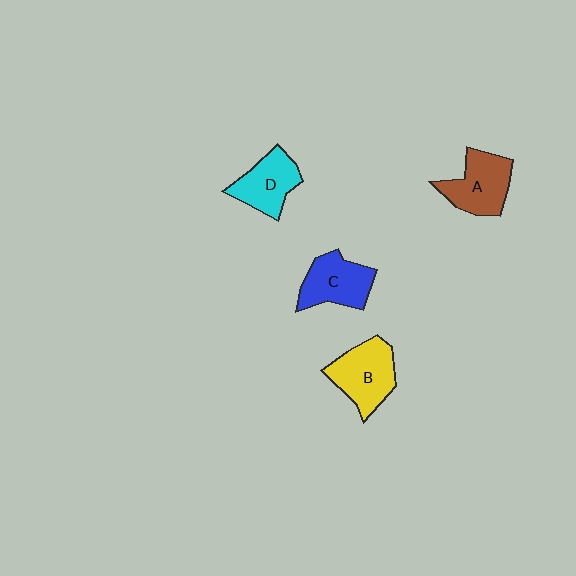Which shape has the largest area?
Shape B (yellow).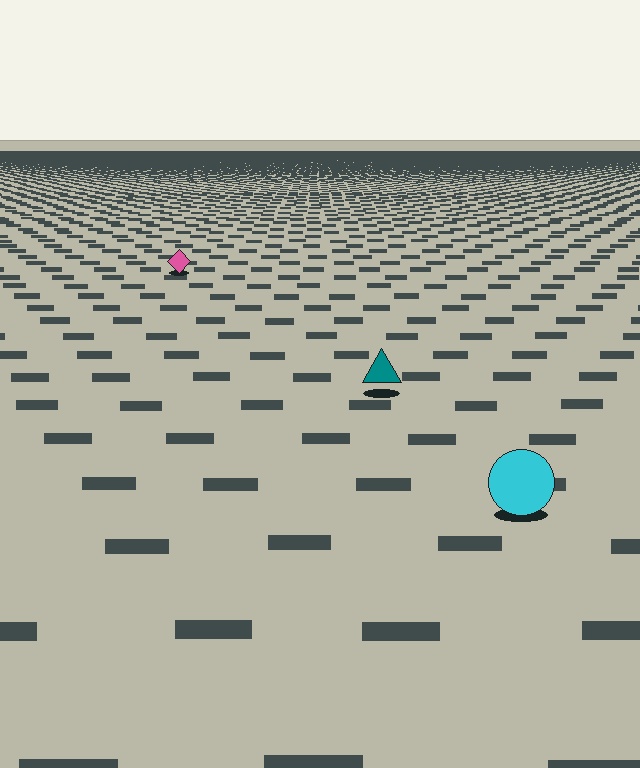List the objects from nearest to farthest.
From nearest to farthest: the cyan circle, the teal triangle, the pink diamond.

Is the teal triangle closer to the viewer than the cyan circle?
No. The cyan circle is closer — you can tell from the texture gradient: the ground texture is coarser near it.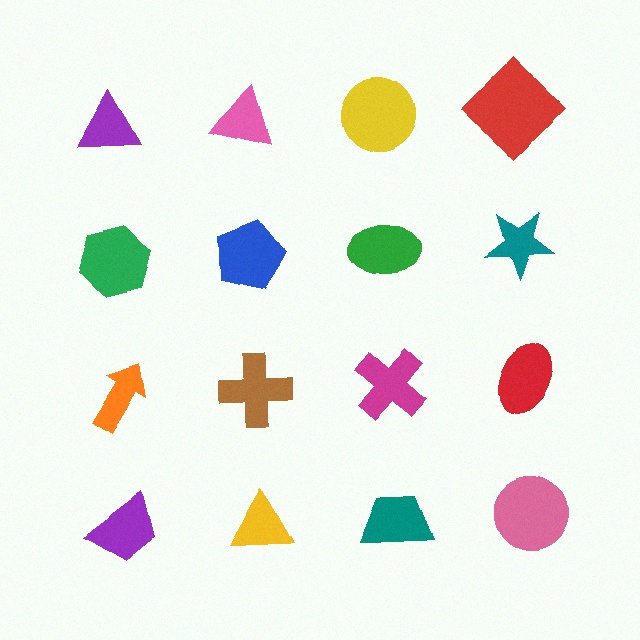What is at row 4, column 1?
A purple trapezoid.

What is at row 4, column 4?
A pink circle.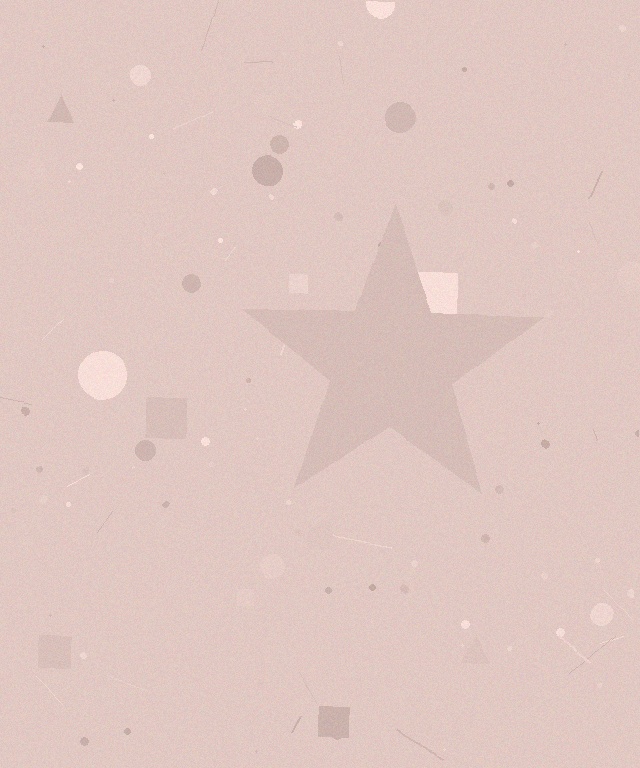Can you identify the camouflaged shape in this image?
The camouflaged shape is a star.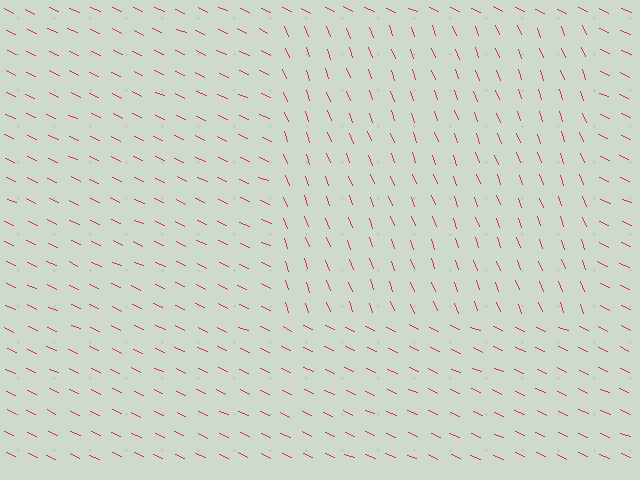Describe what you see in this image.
The image is filled with small red line segments. A rectangle region in the image has lines oriented differently from the surrounding lines, creating a visible texture boundary.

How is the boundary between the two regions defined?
The boundary is defined purely by a change in line orientation (approximately 45 degrees difference). All lines are the same color and thickness.